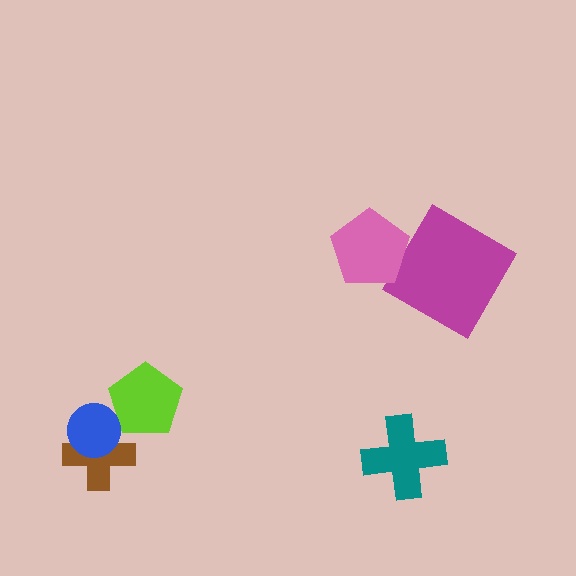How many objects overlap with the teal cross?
0 objects overlap with the teal cross.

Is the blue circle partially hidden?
No, no other shape covers it.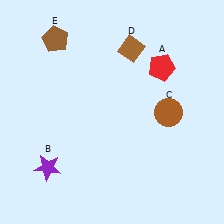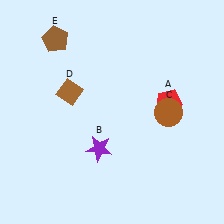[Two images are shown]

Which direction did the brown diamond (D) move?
The brown diamond (D) moved left.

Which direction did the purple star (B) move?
The purple star (B) moved right.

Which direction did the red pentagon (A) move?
The red pentagon (A) moved down.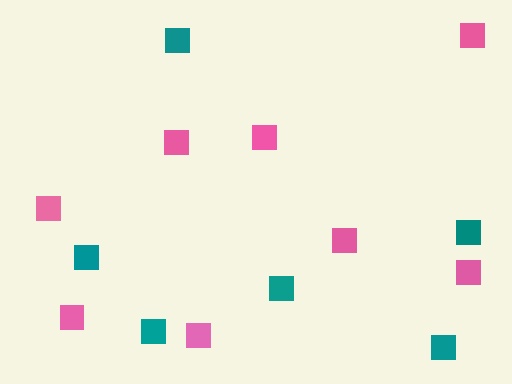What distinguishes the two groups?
There are 2 groups: one group of teal squares (6) and one group of pink squares (8).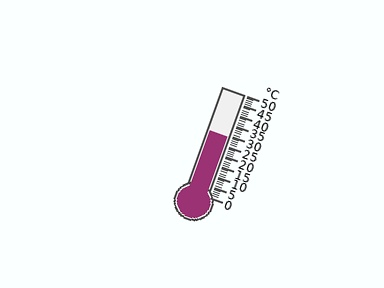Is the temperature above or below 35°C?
The temperature is below 35°C.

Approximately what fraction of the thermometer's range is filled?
The thermometer is filled to approximately 60% of its range.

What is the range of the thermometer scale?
The thermometer scale ranges from 0°C to 50°C.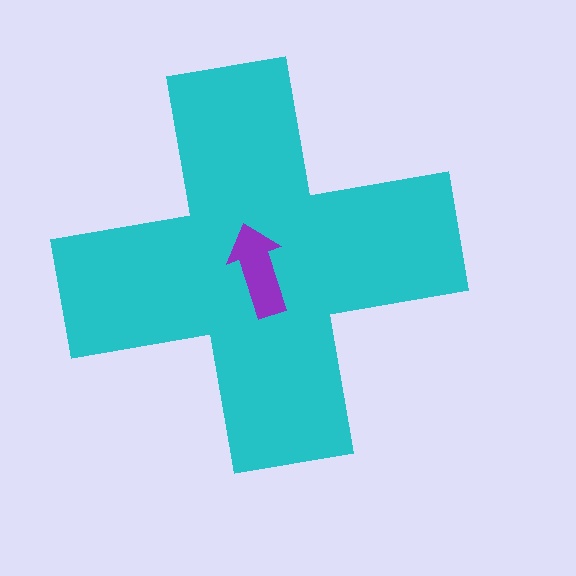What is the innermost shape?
The purple arrow.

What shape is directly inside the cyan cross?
The purple arrow.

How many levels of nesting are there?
2.